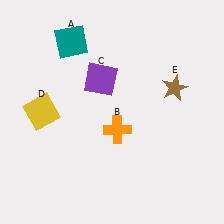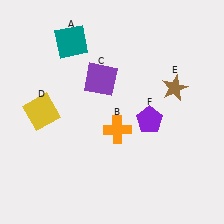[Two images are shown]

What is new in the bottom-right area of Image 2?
A purple pentagon (F) was added in the bottom-right area of Image 2.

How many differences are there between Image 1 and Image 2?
There is 1 difference between the two images.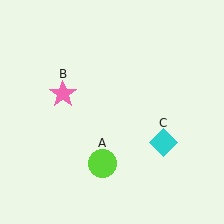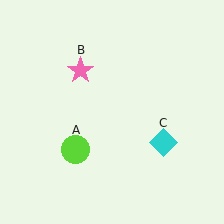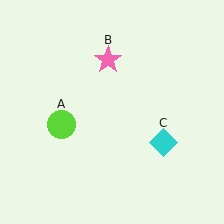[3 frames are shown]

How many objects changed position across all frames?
2 objects changed position: lime circle (object A), pink star (object B).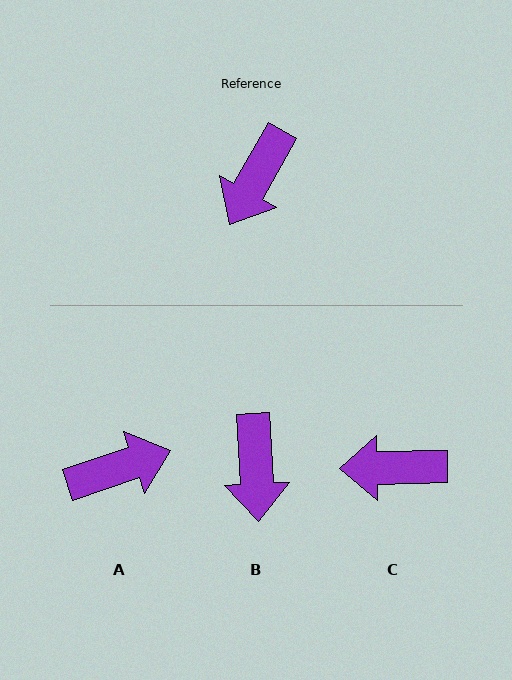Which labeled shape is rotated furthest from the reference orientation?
A, about 138 degrees away.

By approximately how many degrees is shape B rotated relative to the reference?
Approximately 32 degrees counter-clockwise.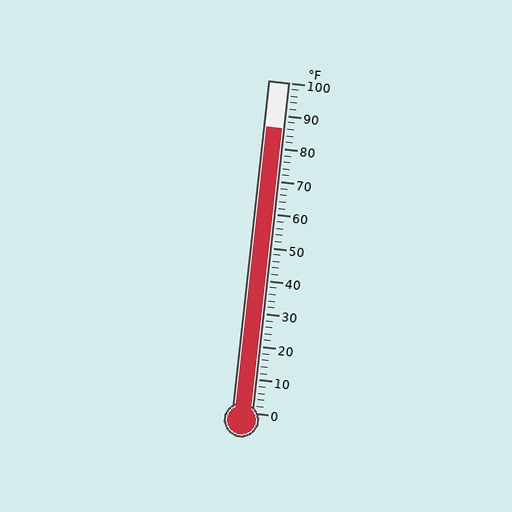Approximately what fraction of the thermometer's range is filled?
The thermometer is filled to approximately 85% of its range.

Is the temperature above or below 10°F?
The temperature is above 10°F.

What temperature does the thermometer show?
The thermometer shows approximately 86°F.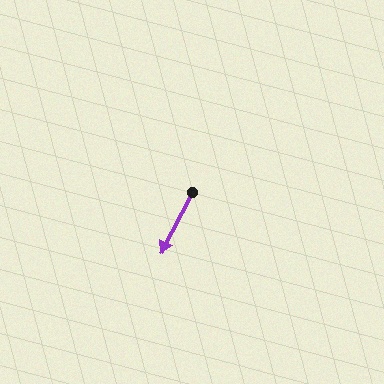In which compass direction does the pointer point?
Southwest.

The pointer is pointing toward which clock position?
Roughly 7 o'clock.